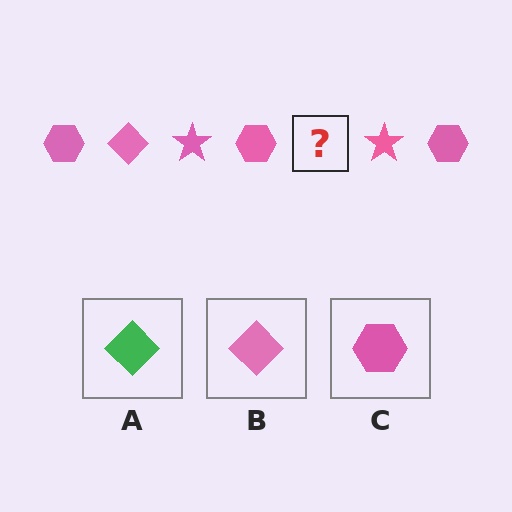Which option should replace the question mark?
Option B.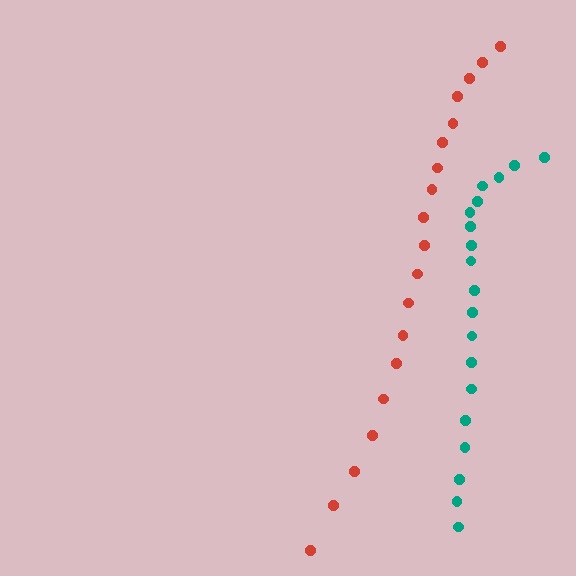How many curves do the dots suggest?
There are 2 distinct paths.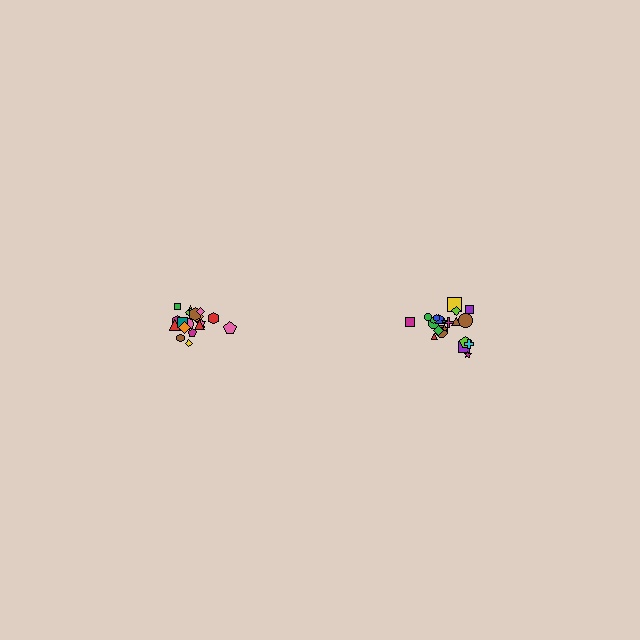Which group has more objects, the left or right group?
The right group.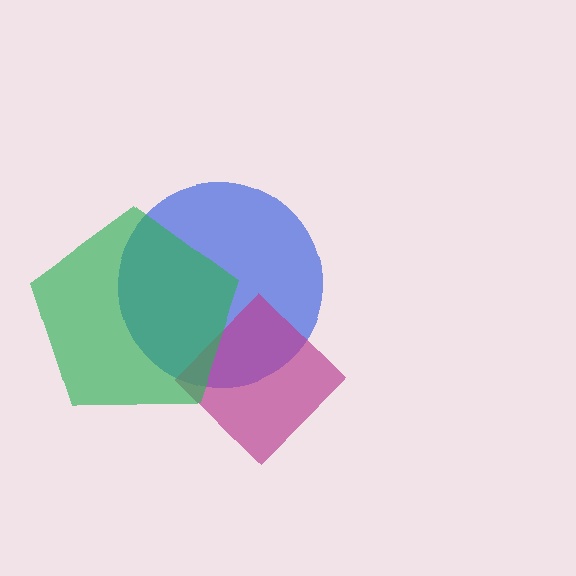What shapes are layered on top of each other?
The layered shapes are: a blue circle, a magenta diamond, a green pentagon.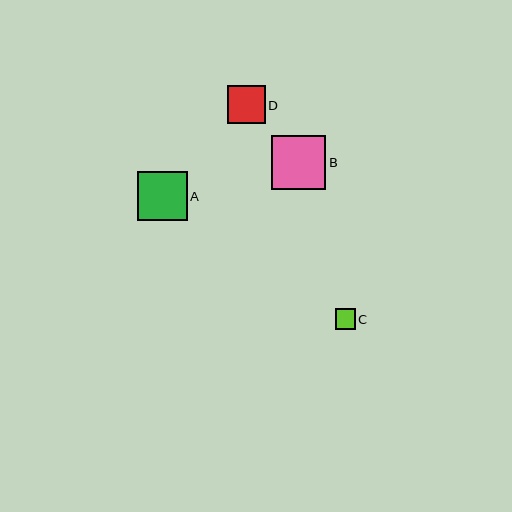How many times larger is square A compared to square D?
Square A is approximately 1.3 times the size of square D.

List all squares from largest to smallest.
From largest to smallest: B, A, D, C.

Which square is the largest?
Square B is the largest with a size of approximately 54 pixels.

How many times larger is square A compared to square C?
Square A is approximately 2.5 times the size of square C.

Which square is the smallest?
Square C is the smallest with a size of approximately 20 pixels.